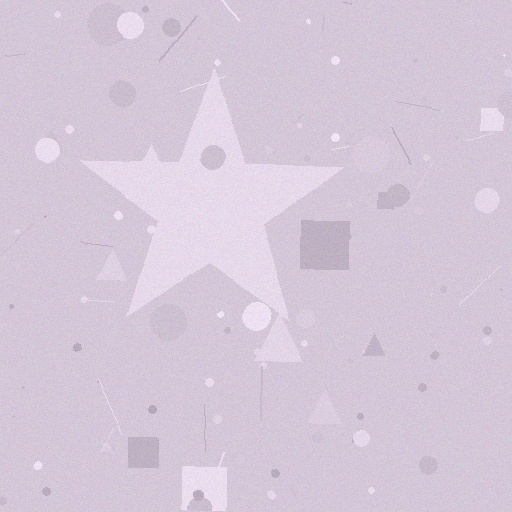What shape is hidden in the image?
A star is hidden in the image.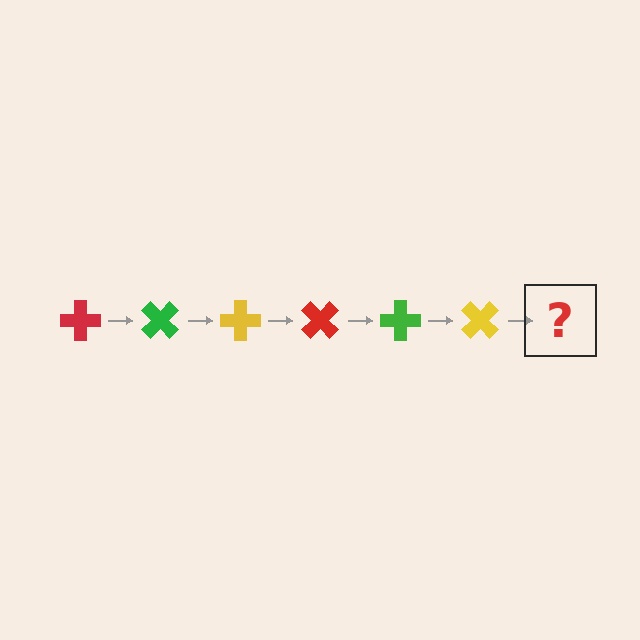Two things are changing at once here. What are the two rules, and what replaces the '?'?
The two rules are that it rotates 45 degrees each step and the color cycles through red, green, and yellow. The '?' should be a red cross, rotated 270 degrees from the start.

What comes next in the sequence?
The next element should be a red cross, rotated 270 degrees from the start.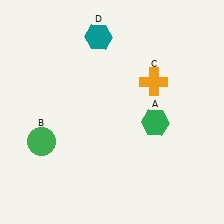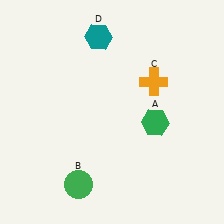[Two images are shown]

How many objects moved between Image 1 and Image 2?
1 object moved between the two images.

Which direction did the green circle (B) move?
The green circle (B) moved down.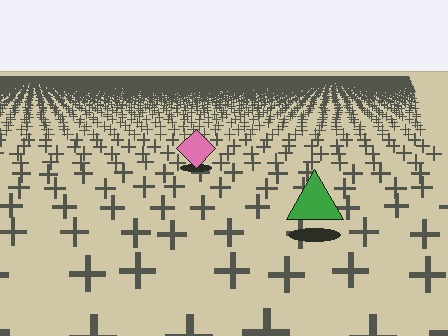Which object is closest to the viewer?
The green triangle is closest. The texture marks near it are larger and more spread out.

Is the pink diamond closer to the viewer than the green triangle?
No. The green triangle is closer — you can tell from the texture gradient: the ground texture is coarser near it.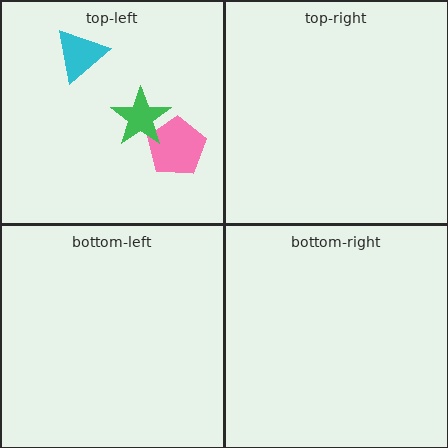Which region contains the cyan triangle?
The top-left region.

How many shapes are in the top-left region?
3.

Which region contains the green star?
The top-left region.